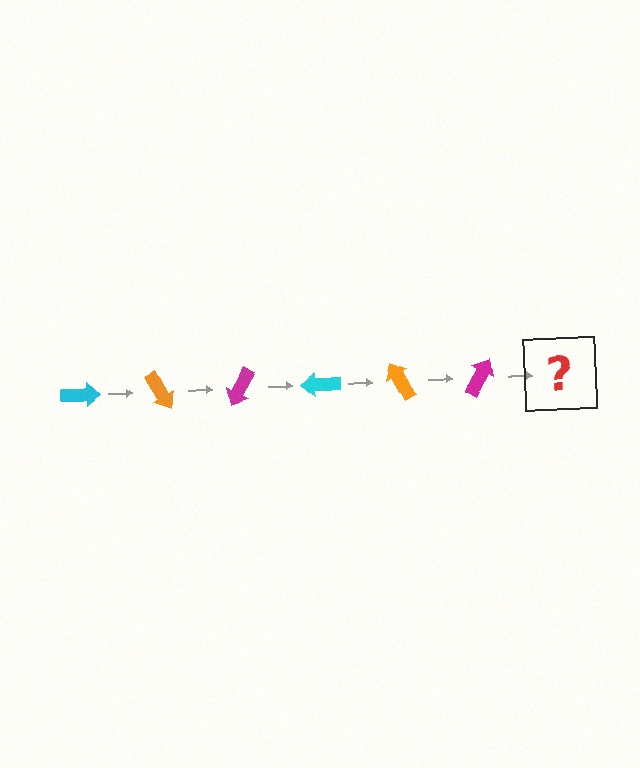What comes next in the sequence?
The next element should be a cyan arrow, rotated 360 degrees from the start.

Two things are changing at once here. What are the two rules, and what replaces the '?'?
The two rules are that it rotates 60 degrees each step and the color cycles through cyan, orange, and magenta. The '?' should be a cyan arrow, rotated 360 degrees from the start.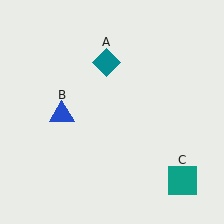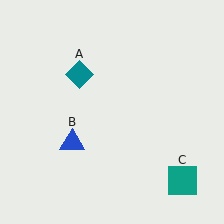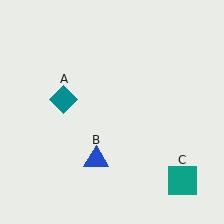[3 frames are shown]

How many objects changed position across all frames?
2 objects changed position: teal diamond (object A), blue triangle (object B).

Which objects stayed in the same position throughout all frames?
Teal square (object C) remained stationary.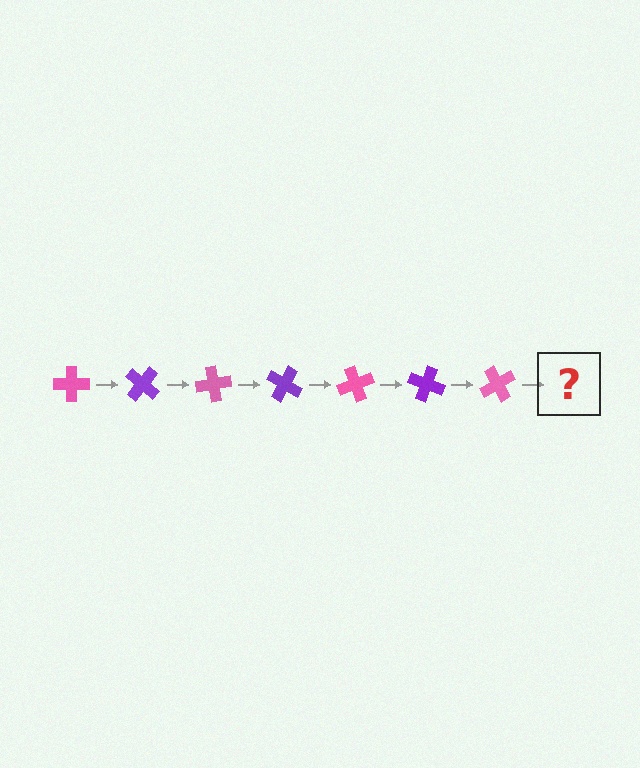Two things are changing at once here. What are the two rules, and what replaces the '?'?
The two rules are that it rotates 40 degrees each step and the color cycles through pink and purple. The '?' should be a purple cross, rotated 280 degrees from the start.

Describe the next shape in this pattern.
It should be a purple cross, rotated 280 degrees from the start.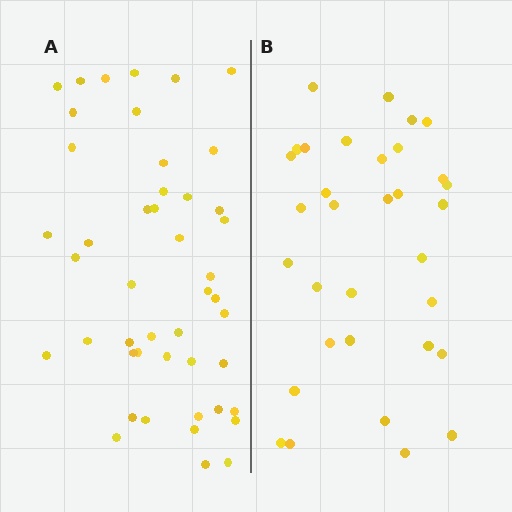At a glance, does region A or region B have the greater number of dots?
Region A (the left region) has more dots.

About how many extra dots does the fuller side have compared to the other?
Region A has approximately 15 more dots than region B.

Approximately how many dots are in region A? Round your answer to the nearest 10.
About 50 dots. (The exact count is 46, which rounds to 50.)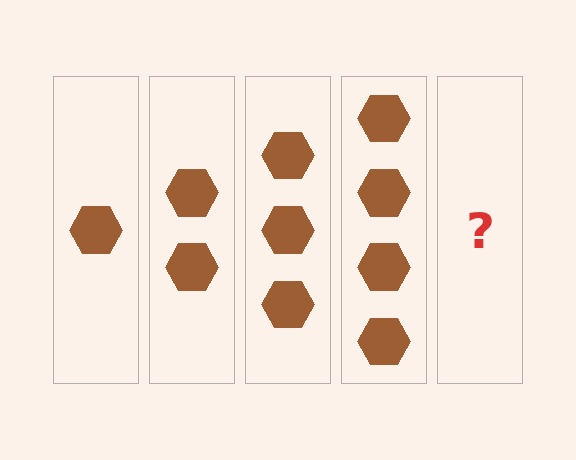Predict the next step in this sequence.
The next step is 5 hexagons.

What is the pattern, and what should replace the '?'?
The pattern is that each step adds one more hexagon. The '?' should be 5 hexagons.